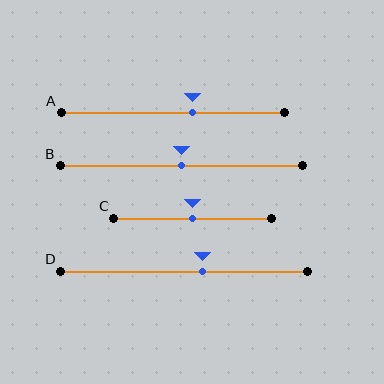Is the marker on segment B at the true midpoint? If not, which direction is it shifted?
Yes, the marker on segment B is at the true midpoint.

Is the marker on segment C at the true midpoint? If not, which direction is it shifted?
Yes, the marker on segment C is at the true midpoint.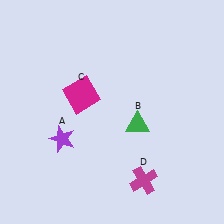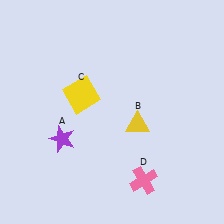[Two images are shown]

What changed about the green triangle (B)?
In Image 1, B is green. In Image 2, it changed to yellow.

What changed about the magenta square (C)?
In Image 1, C is magenta. In Image 2, it changed to yellow.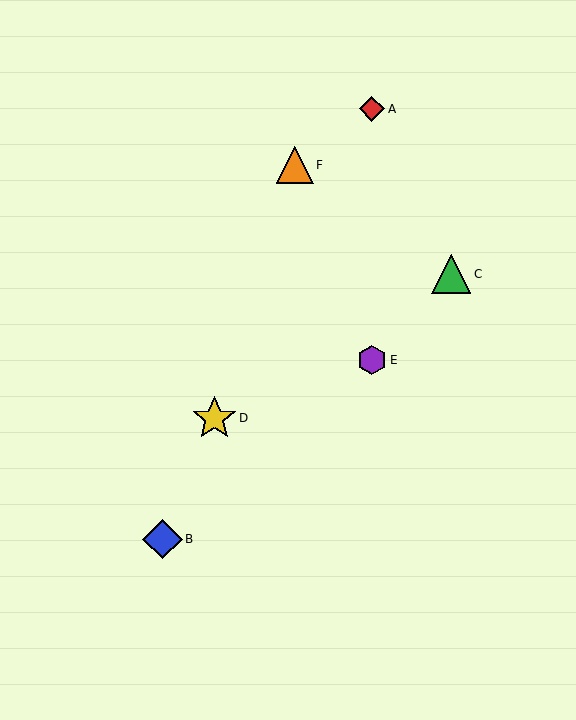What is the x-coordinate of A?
Object A is at x≈372.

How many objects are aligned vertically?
2 objects (A, E) are aligned vertically.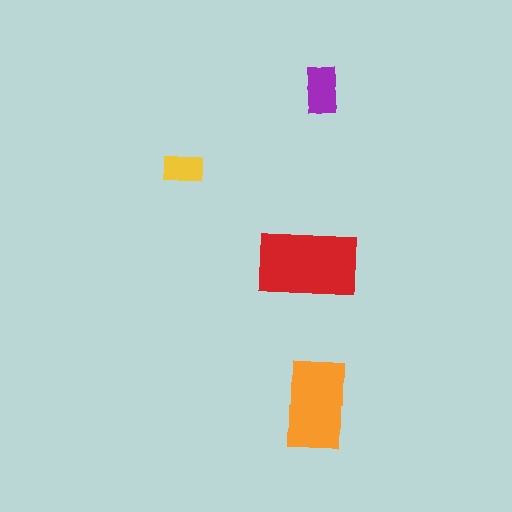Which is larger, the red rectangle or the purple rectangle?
The red one.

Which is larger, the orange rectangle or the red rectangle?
The red one.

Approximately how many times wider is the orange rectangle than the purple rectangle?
About 2 times wider.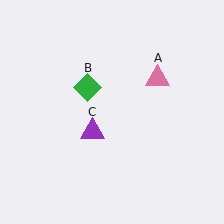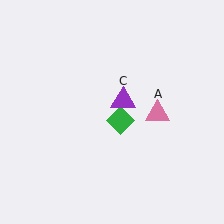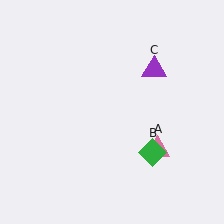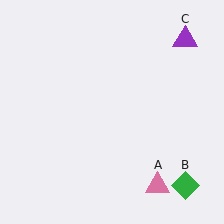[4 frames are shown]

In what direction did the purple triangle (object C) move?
The purple triangle (object C) moved up and to the right.